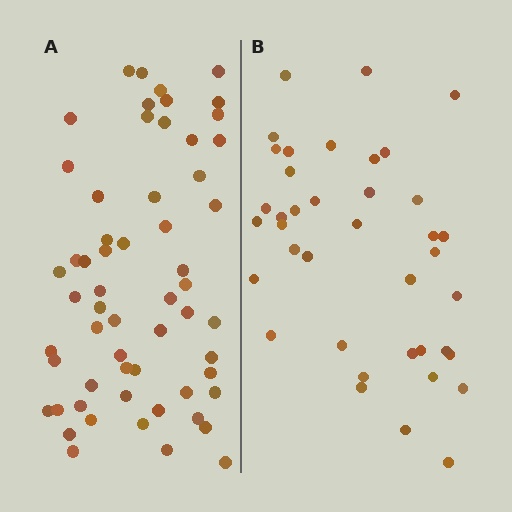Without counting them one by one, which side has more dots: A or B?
Region A (the left region) has more dots.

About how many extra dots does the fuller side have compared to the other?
Region A has approximately 20 more dots than region B.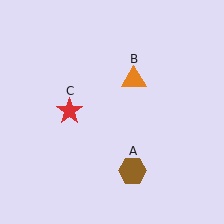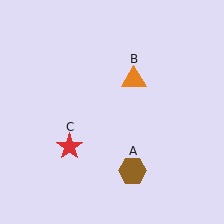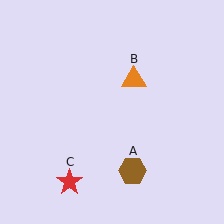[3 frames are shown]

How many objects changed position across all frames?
1 object changed position: red star (object C).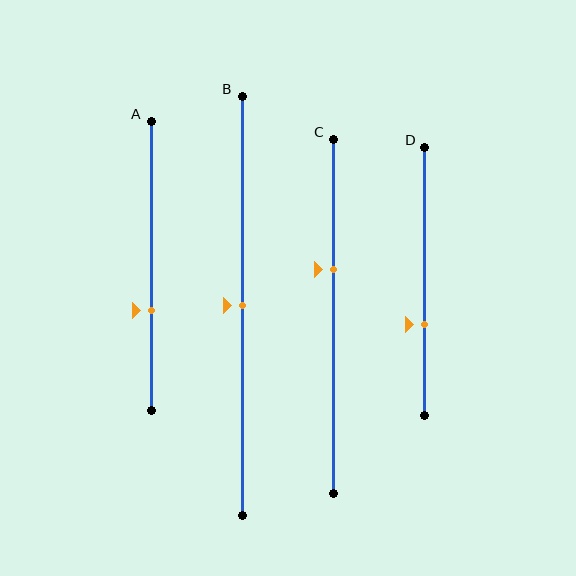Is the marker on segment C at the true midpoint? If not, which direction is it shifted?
No, the marker on segment C is shifted upward by about 13% of the segment length.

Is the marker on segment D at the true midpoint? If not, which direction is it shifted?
No, the marker on segment D is shifted downward by about 16% of the segment length.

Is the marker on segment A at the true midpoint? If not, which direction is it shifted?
No, the marker on segment A is shifted downward by about 15% of the segment length.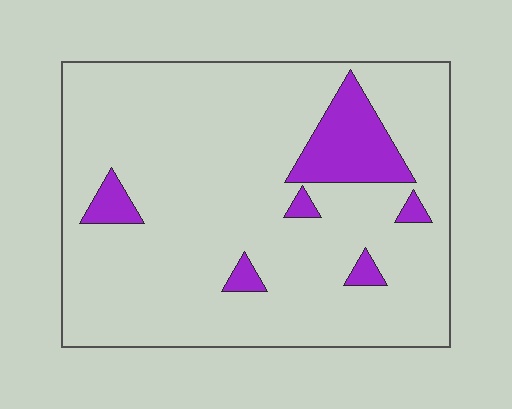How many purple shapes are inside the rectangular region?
6.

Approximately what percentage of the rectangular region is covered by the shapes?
Approximately 10%.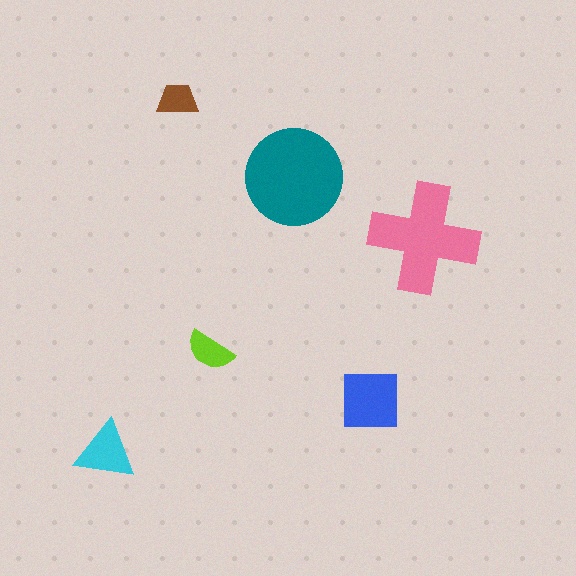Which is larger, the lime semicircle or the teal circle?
The teal circle.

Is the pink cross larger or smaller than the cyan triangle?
Larger.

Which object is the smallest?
The brown trapezoid.